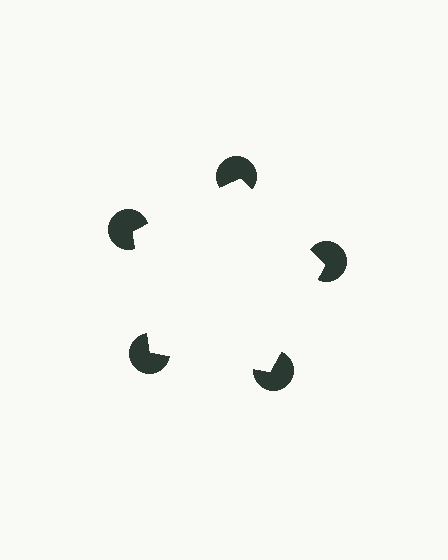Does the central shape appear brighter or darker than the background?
It typically appears slightly brighter than the background, even though no actual brightness change is drawn.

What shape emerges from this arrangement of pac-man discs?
An illusory pentagon — its edges are inferred from the aligned wedge cuts in the pac-man discs, not physically drawn.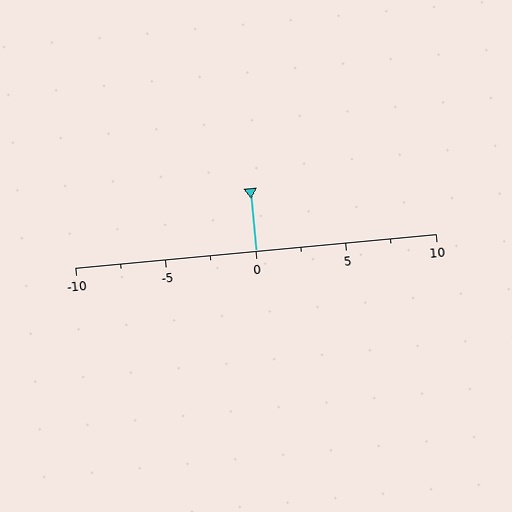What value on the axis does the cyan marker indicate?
The marker indicates approximately 0.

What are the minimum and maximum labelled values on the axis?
The axis runs from -10 to 10.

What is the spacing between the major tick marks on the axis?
The major ticks are spaced 5 apart.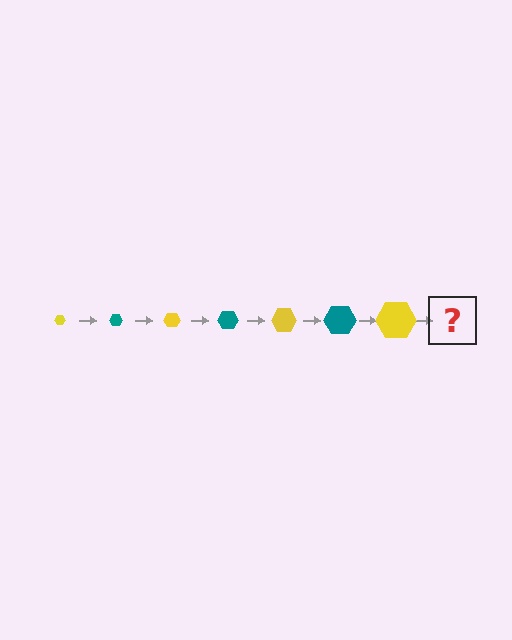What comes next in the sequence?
The next element should be a teal hexagon, larger than the previous one.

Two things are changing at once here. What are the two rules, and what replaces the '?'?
The two rules are that the hexagon grows larger each step and the color cycles through yellow and teal. The '?' should be a teal hexagon, larger than the previous one.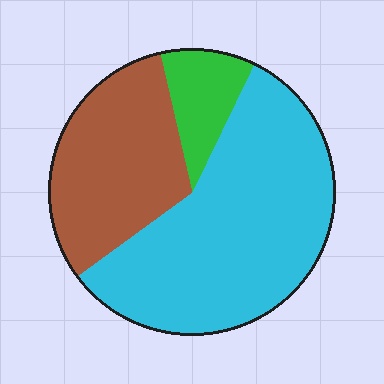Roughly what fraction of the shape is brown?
Brown covers roughly 30% of the shape.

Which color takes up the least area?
Green, at roughly 10%.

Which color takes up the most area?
Cyan, at roughly 55%.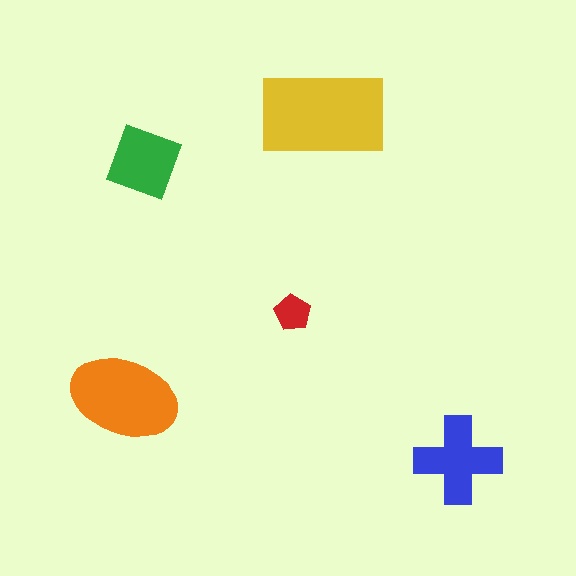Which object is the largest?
The yellow rectangle.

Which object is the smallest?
The red pentagon.